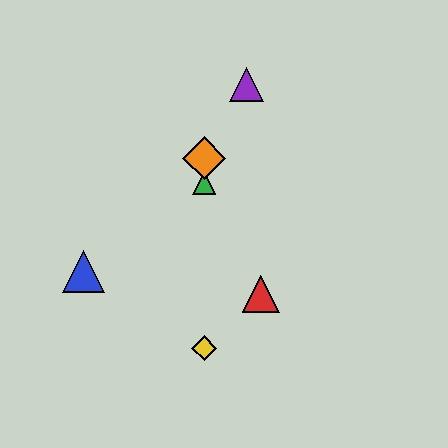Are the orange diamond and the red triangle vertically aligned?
No, the orange diamond is at x≈204 and the red triangle is at x≈261.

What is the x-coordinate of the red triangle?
The red triangle is at x≈261.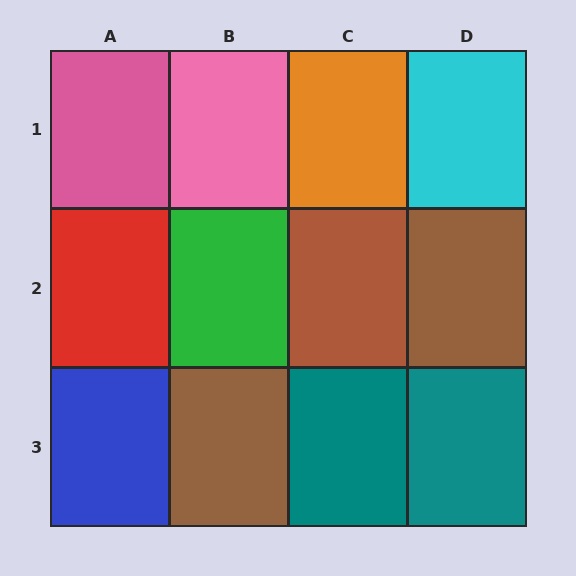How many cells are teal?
2 cells are teal.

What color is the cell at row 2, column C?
Brown.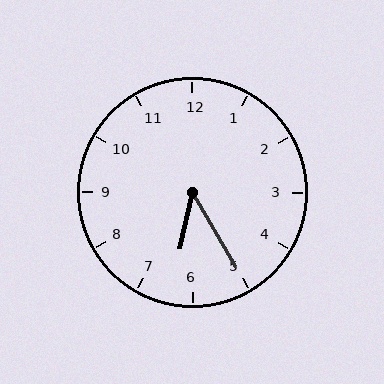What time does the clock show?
6:25.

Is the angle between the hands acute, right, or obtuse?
It is acute.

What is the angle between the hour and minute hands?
Approximately 42 degrees.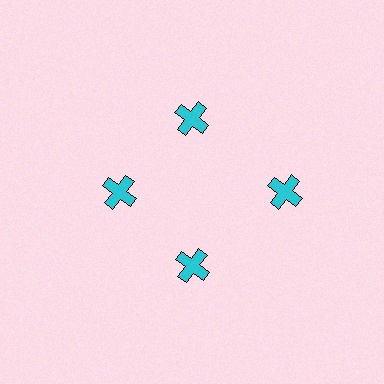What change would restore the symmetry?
The symmetry would be restored by moving it inward, back onto the ring so that all 4 crosses sit at equal angles and equal distance from the center.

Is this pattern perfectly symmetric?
No. The 4 cyan crosses are arranged in a ring, but one element near the 3 o'clock position is pushed outward from the center, breaking the 4-fold rotational symmetry.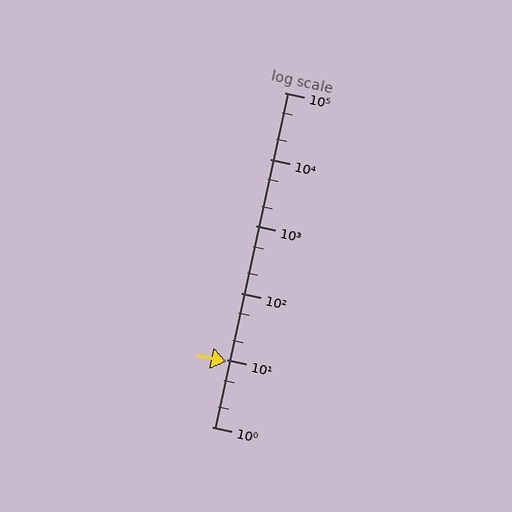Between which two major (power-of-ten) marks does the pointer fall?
The pointer is between 1 and 10.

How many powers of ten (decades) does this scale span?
The scale spans 5 decades, from 1 to 100000.